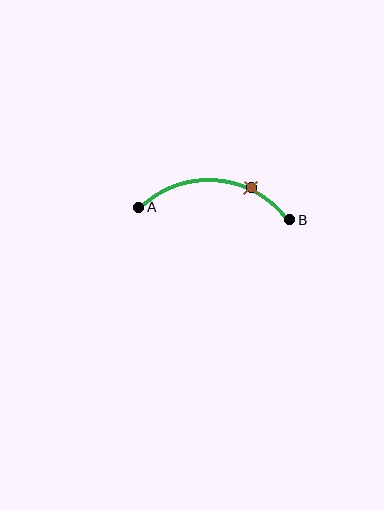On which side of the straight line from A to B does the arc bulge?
The arc bulges above the straight line connecting A and B.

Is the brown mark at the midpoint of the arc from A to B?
No. The brown mark lies on the arc but is closer to endpoint B. The arc midpoint would be at the point on the curve equidistant along the arc from both A and B.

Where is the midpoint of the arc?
The arc midpoint is the point on the curve farthest from the straight line joining A and B. It sits above that line.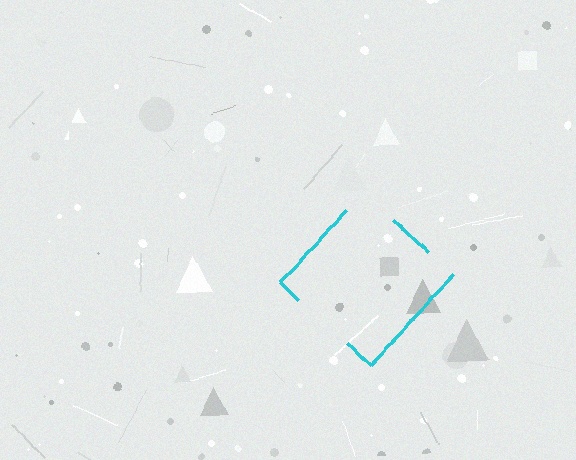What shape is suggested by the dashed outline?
The dashed outline suggests a diamond.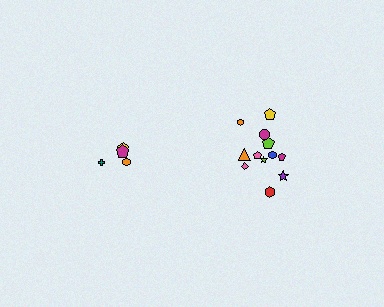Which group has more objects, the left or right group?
The right group.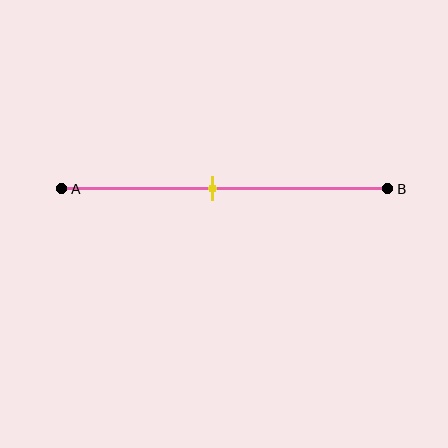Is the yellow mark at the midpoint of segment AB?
No, the mark is at about 45% from A, not at the 50% midpoint.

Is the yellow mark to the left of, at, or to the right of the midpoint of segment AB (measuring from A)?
The yellow mark is to the left of the midpoint of segment AB.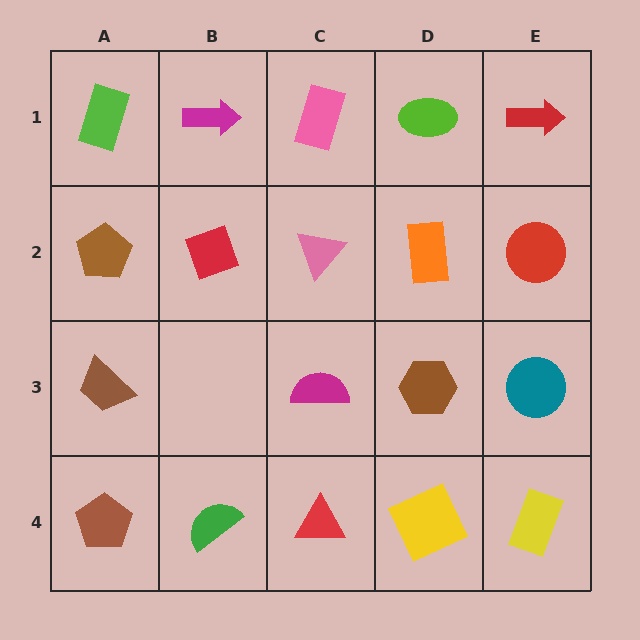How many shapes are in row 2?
5 shapes.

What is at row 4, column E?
A yellow rectangle.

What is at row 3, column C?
A magenta semicircle.